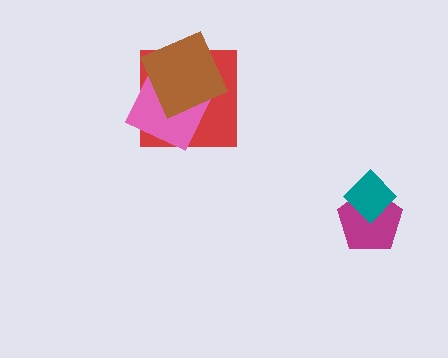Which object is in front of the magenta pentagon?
The teal diamond is in front of the magenta pentagon.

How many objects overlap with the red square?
2 objects overlap with the red square.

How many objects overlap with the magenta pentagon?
1 object overlaps with the magenta pentagon.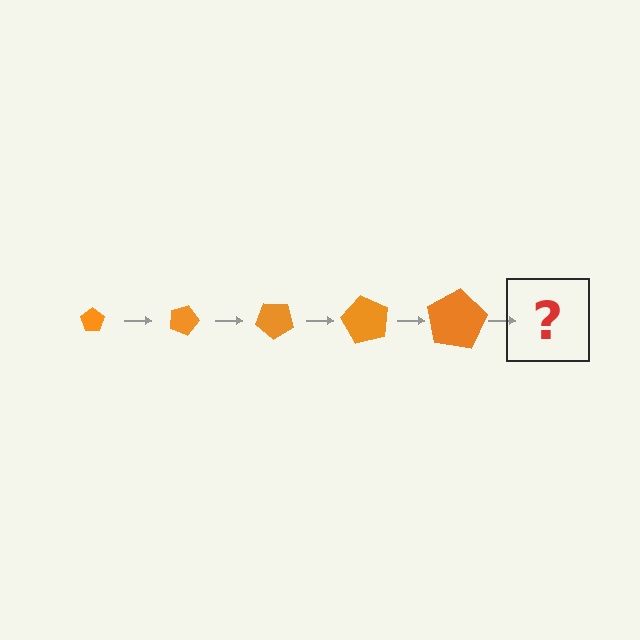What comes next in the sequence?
The next element should be a pentagon, larger than the previous one and rotated 100 degrees from the start.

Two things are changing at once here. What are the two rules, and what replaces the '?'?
The two rules are that the pentagon grows larger each step and it rotates 20 degrees each step. The '?' should be a pentagon, larger than the previous one and rotated 100 degrees from the start.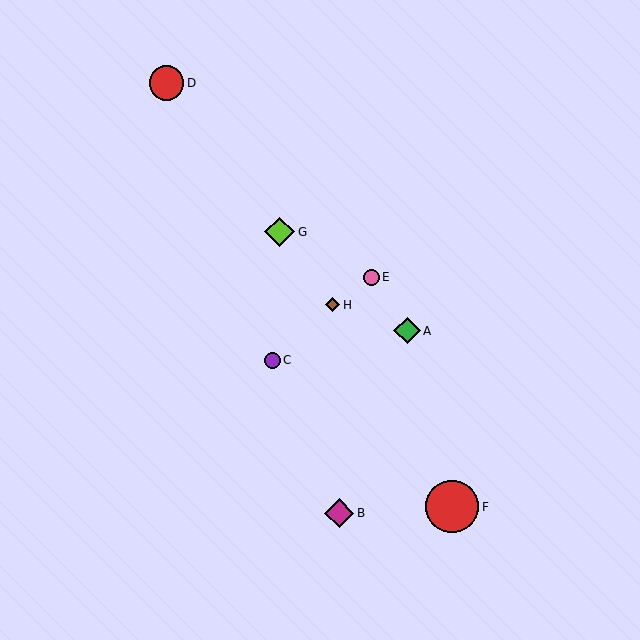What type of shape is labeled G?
Shape G is a lime diamond.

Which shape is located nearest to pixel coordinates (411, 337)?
The green diamond (labeled A) at (407, 331) is nearest to that location.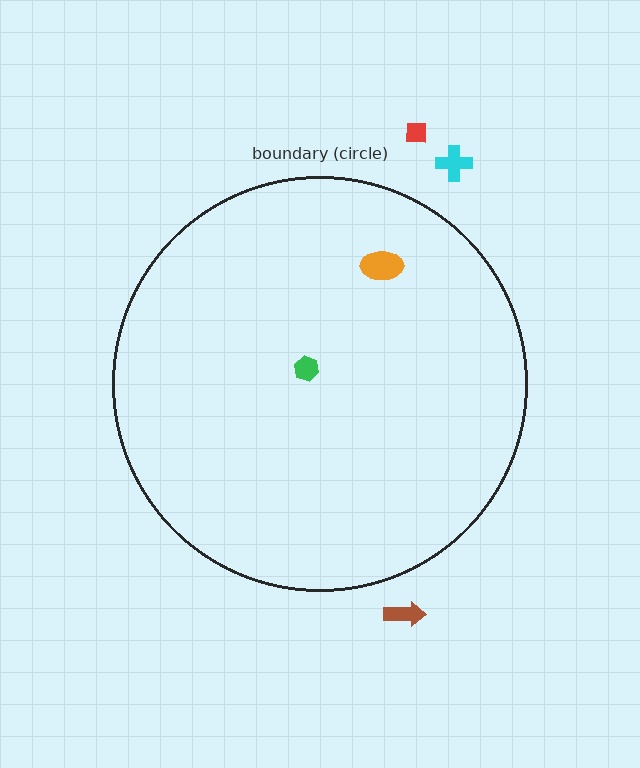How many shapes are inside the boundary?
2 inside, 3 outside.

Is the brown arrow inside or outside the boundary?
Outside.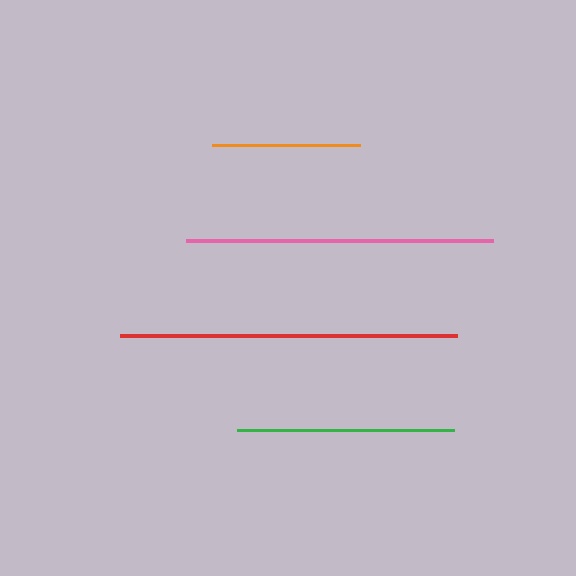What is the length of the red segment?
The red segment is approximately 338 pixels long.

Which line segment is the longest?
The red line is the longest at approximately 338 pixels.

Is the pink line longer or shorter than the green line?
The pink line is longer than the green line.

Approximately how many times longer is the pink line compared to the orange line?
The pink line is approximately 2.1 times the length of the orange line.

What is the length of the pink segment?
The pink segment is approximately 307 pixels long.